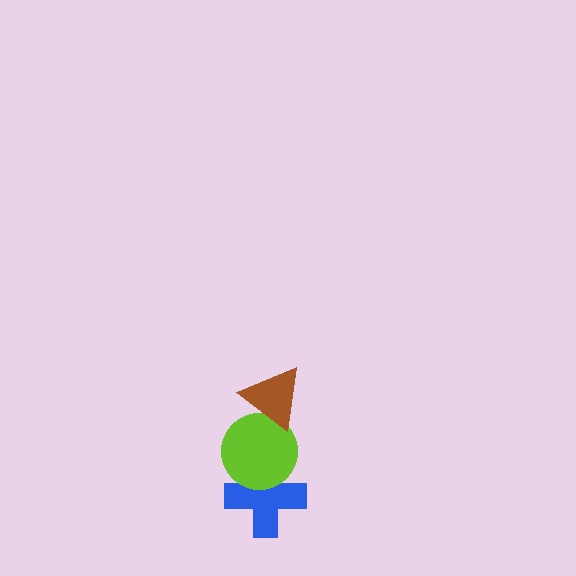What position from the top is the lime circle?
The lime circle is 2nd from the top.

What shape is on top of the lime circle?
The brown triangle is on top of the lime circle.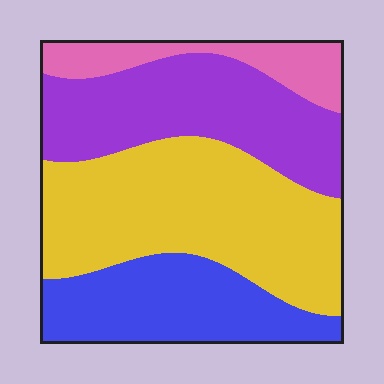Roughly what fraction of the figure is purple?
Purple takes up about one quarter (1/4) of the figure.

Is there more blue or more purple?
Purple.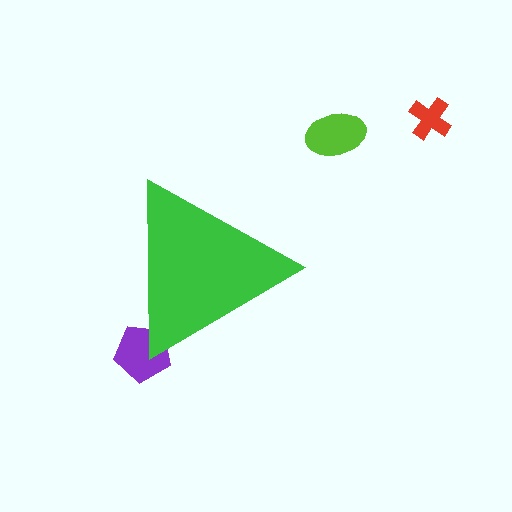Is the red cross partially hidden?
No, the red cross is fully visible.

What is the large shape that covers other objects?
A green triangle.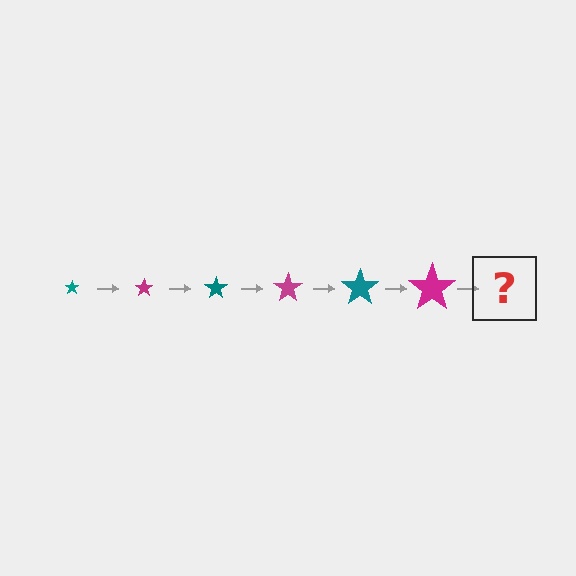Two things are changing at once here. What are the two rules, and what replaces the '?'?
The two rules are that the star grows larger each step and the color cycles through teal and magenta. The '?' should be a teal star, larger than the previous one.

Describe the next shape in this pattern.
It should be a teal star, larger than the previous one.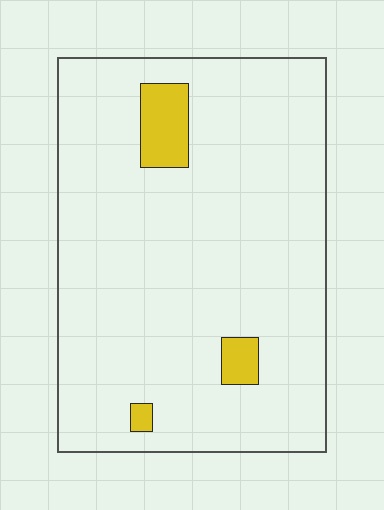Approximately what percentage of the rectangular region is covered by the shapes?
Approximately 5%.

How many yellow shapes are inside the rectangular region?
3.